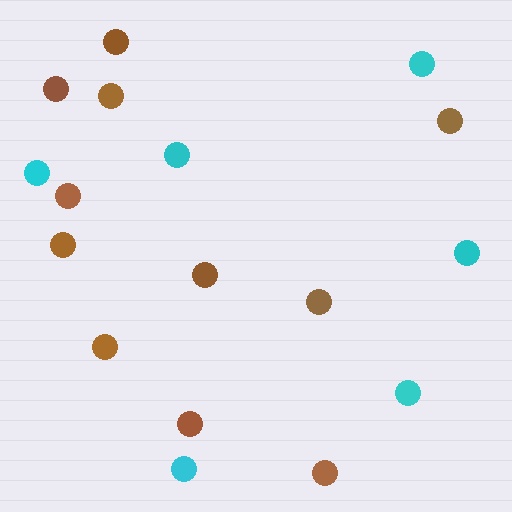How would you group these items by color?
There are 2 groups: one group of brown circles (11) and one group of cyan circles (6).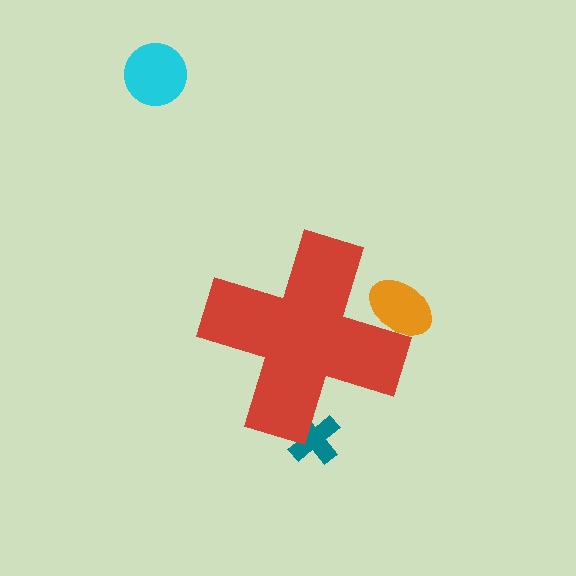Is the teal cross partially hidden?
Yes, the teal cross is partially hidden behind the red cross.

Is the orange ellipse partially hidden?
Yes, the orange ellipse is partially hidden behind the red cross.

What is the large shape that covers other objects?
A red cross.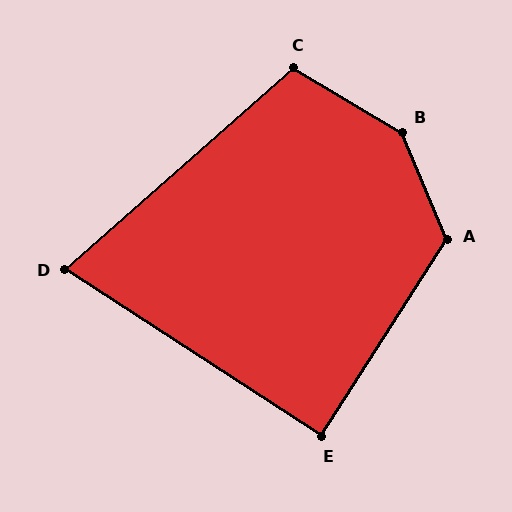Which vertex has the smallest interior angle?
D, at approximately 74 degrees.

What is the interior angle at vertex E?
Approximately 90 degrees (approximately right).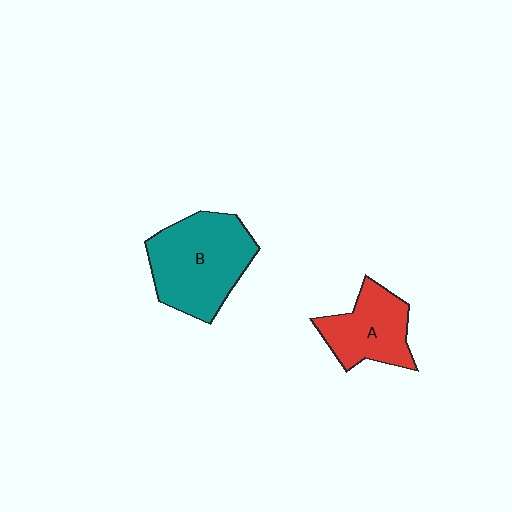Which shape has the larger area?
Shape B (teal).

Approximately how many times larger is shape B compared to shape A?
Approximately 1.5 times.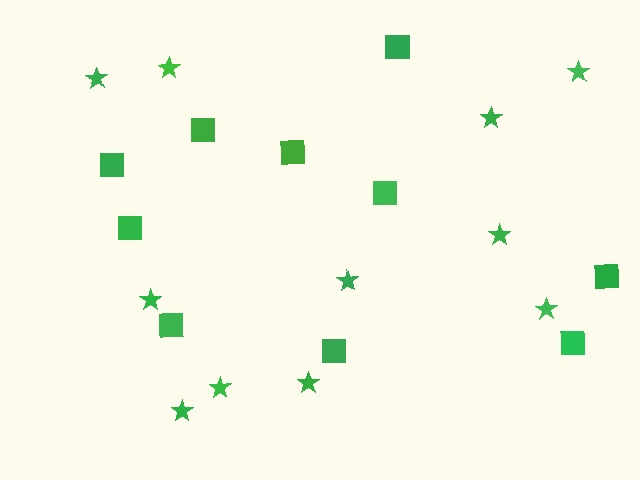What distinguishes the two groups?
There are 2 groups: one group of squares (10) and one group of stars (11).